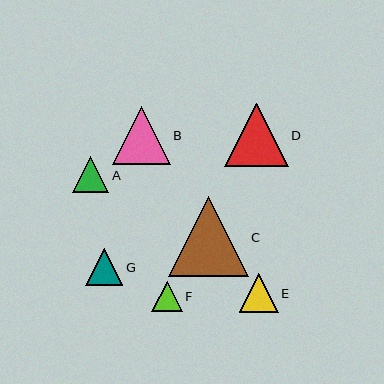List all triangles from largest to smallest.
From largest to smallest: C, D, B, E, G, A, F.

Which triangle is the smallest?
Triangle F is the smallest with a size of approximately 30 pixels.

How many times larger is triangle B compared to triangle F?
Triangle B is approximately 1.9 times the size of triangle F.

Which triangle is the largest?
Triangle C is the largest with a size of approximately 80 pixels.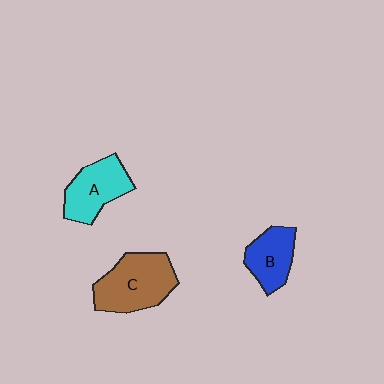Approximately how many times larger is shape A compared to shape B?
Approximately 1.2 times.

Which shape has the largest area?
Shape C (brown).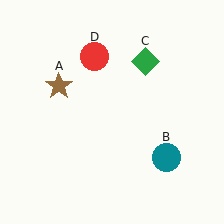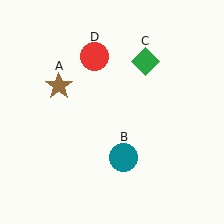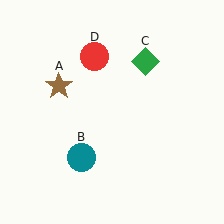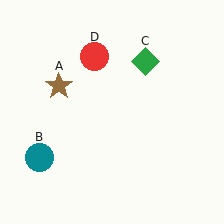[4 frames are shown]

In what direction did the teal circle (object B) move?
The teal circle (object B) moved left.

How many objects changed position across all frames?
1 object changed position: teal circle (object B).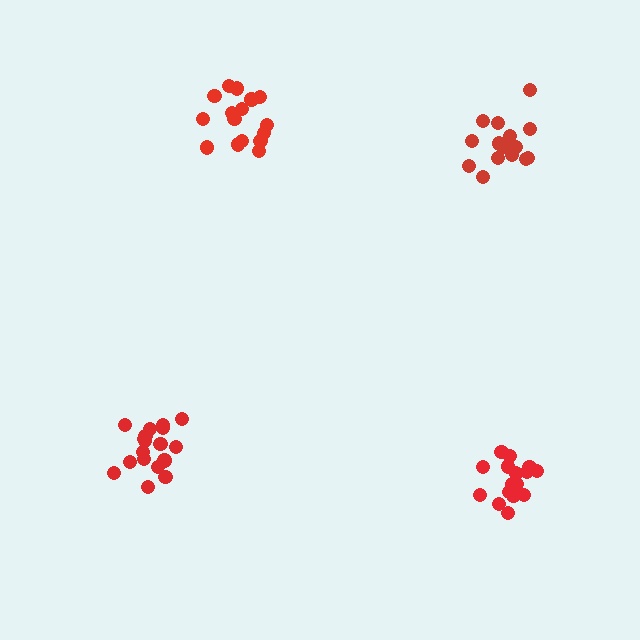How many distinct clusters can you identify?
There are 4 distinct clusters.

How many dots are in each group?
Group 1: 15 dots, Group 2: 18 dots, Group 3: 16 dots, Group 4: 16 dots (65 total).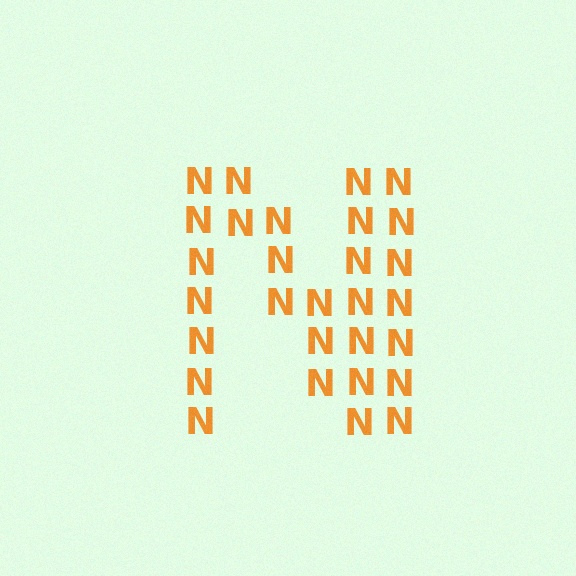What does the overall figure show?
The overall figure shows the letter N.